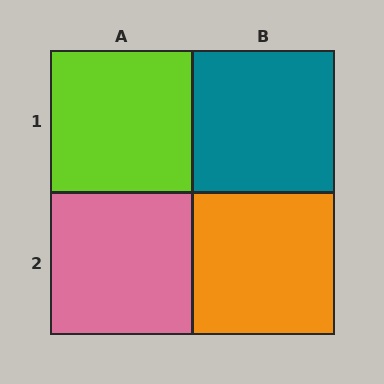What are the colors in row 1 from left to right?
Lime, teal.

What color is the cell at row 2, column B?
Orange.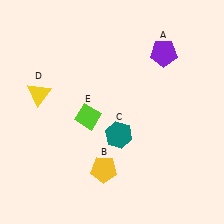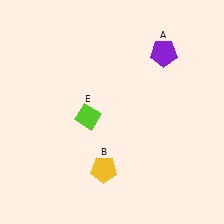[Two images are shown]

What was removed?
The yellow triangle (D), the teal hexagon (C) were removed in Image 2.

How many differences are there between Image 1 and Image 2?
There are 2 differences between the two images.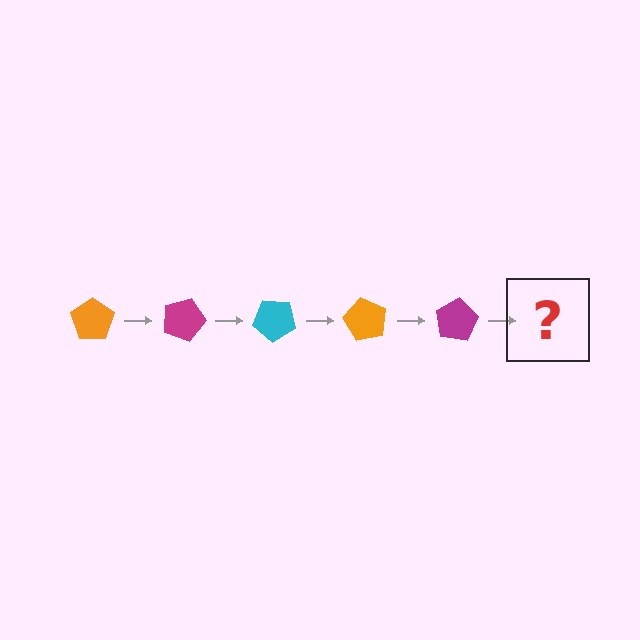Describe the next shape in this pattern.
It should be a cyan pentagon, rotated 100 degrees from the start.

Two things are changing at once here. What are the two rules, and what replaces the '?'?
The two rules are that it rotates 20 degrees each step and the color cycles through orange, magenta, and cyan. The '?' should be a cyan pentagon, rotated 100 degrees from the start.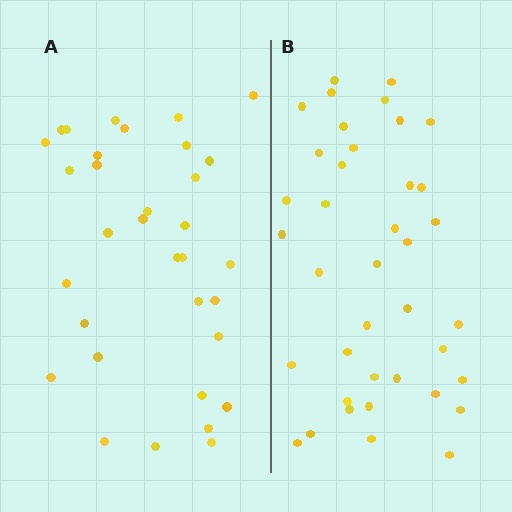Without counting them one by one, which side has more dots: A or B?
Region B (the right region) has more dots.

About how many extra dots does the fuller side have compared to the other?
Region B has about 6 more dots than region A.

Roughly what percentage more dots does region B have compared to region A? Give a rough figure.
About 20% more.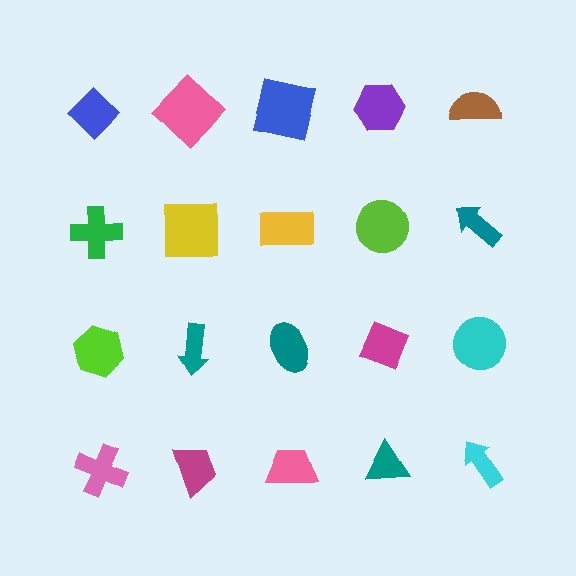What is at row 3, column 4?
A magenta diamond.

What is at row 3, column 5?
A cyan circle.